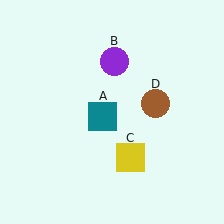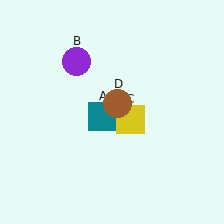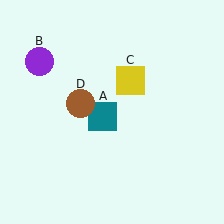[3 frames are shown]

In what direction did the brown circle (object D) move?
The brown circle (object D) moved left.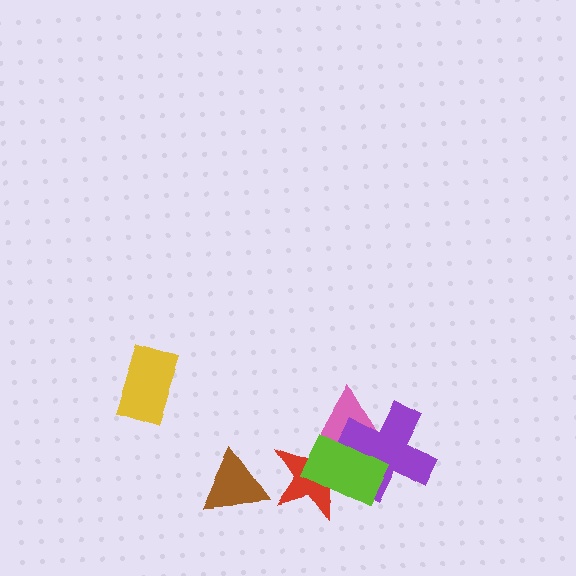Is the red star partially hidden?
Yes, it is partially covered by another shape.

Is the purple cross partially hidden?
Yes, it is partially covered by another shape.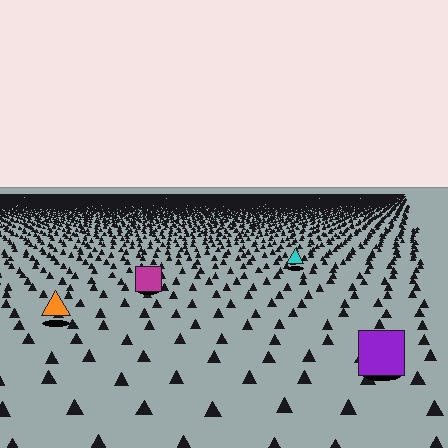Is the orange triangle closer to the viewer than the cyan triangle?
Yes. The orange triangle is closer — you can tell from the texture gradient: the ground texture is coarser near it.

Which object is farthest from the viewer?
The cyan triangle is farthest from the viewer. It appears smaller and the ground texture around it is denser.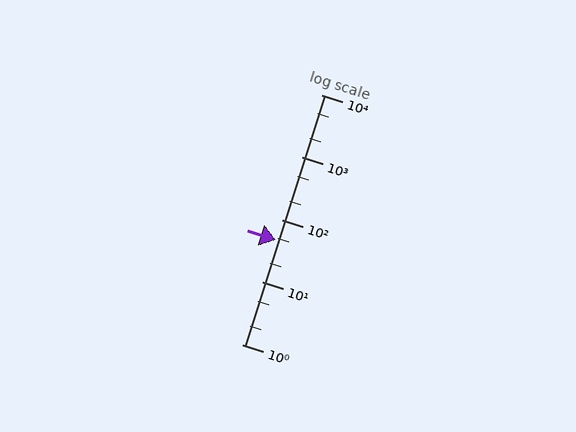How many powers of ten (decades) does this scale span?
The scale spans 4 decades, from 1 to 10000.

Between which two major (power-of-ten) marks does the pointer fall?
The pointer is between 10 and 100.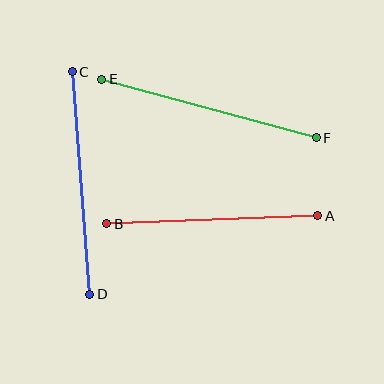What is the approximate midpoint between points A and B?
The midpoint is at approximately (212, 220) pixels.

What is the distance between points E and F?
The distance is approximately 222 pixels.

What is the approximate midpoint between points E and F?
The midpoint is at approximately (209, 108) pixels.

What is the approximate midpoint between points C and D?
The midpoint is at approximately (81, 183) pixels.